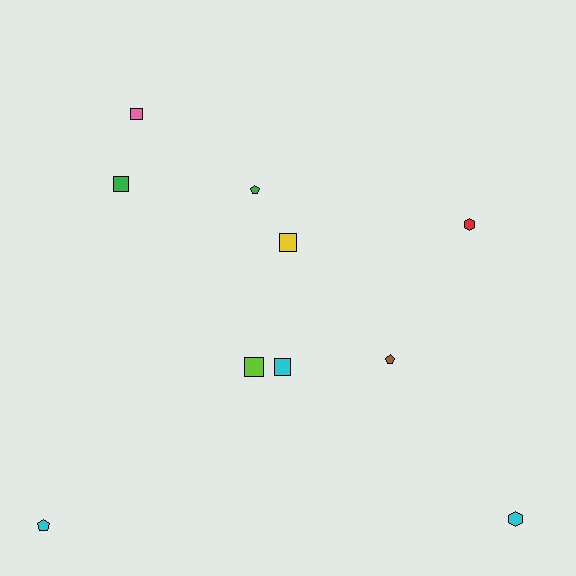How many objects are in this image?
There are 10 objects.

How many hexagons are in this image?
There are 2 hexagons.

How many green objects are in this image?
There are 2 green objects.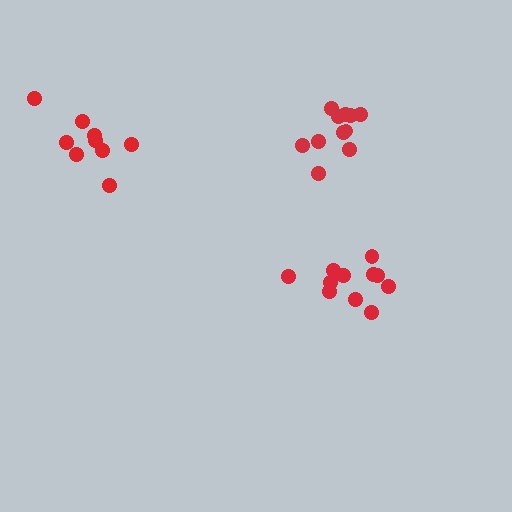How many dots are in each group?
Group 1: 11 dots, Group 2: 9 dots, Group 3: 11 dots (31 total).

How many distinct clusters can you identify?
There are 3 distinct clusters.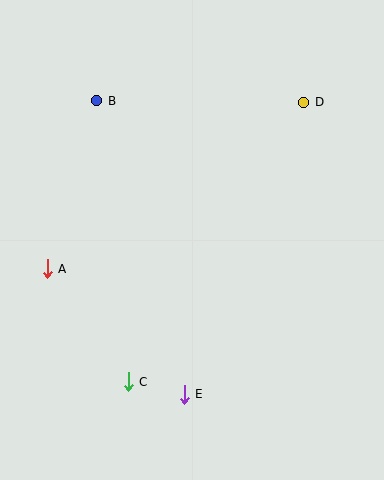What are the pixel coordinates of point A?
Point A is at (47, 269).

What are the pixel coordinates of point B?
Point B is at (97, 101).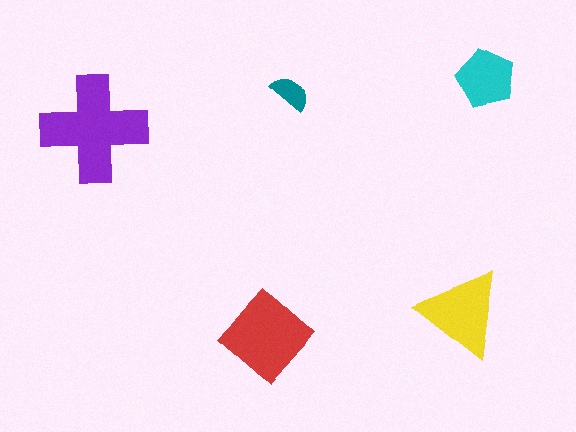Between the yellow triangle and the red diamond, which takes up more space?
The red diamond.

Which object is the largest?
The purple cross.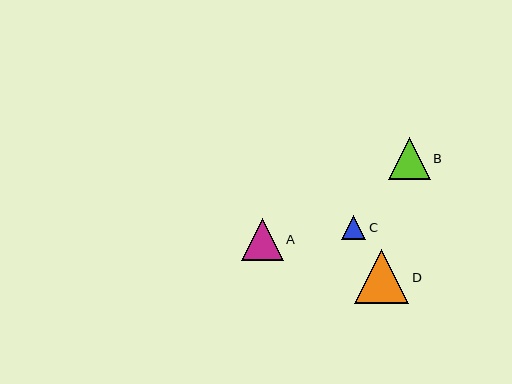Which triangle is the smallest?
Triangle C is the smallest with a size of approximately 24 pixels.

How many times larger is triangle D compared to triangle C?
Triangle D is approximately 2.3 times the size of triangle C.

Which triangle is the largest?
Triangle D is the largest with a size of approximately 54 pixels.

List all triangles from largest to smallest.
From largest to smallest: D, A, B, C.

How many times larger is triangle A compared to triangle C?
Triangle A is approximately 1.8 times the size of triangle C.